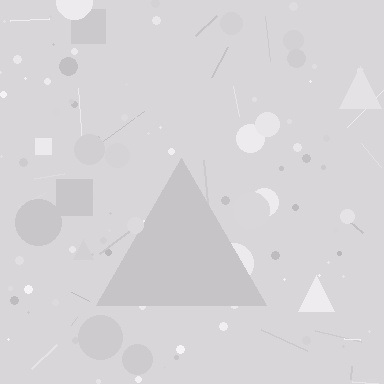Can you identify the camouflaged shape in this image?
The camouflaged shape is a triangle.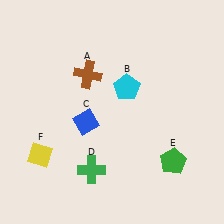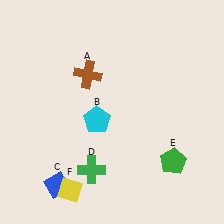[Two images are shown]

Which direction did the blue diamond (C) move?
The blue diamond (C) moved down.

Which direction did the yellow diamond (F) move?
The yellow diamond (F) moved down.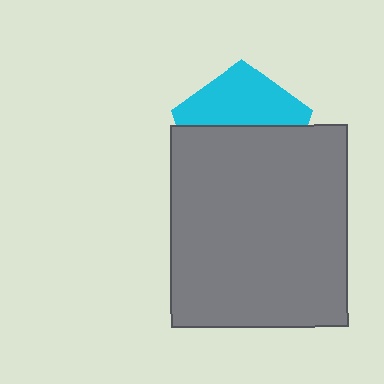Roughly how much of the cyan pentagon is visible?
A small part of it is visible (roughly 43%).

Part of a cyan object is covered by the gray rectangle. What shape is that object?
It is a pentagon.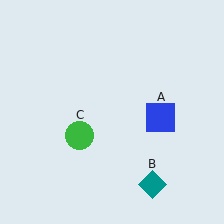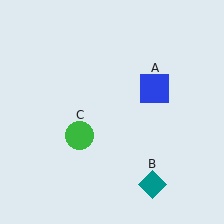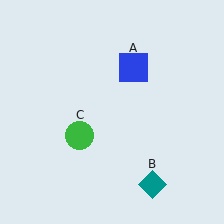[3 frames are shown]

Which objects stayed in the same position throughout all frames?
Teal diamond (object B) and green circle (object C) remained stationary.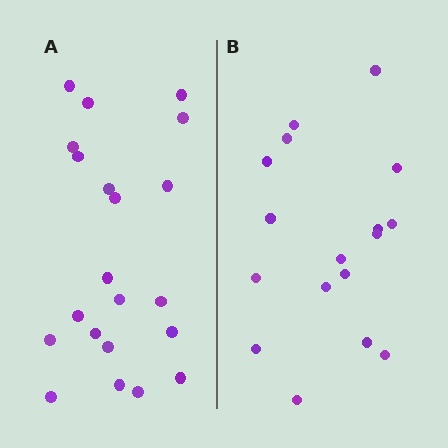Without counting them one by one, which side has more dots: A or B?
Region A (the left region) has more dots.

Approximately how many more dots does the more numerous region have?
Region A has about 4 more dots than region B.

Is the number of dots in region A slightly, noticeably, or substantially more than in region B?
Region A has only slightly more — the two regions are fairly close. The ratio is roughly 1.2 to 1.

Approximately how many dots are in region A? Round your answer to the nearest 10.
About 20 dots. (The exact count is 21, which rounds to 20.)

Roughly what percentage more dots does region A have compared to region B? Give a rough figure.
About 25% more.